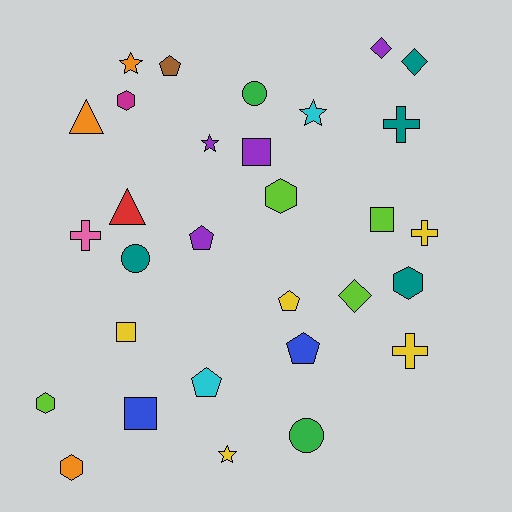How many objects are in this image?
There are 30 objects.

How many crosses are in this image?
There are 4 crosses.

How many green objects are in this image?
There are 2 green objects.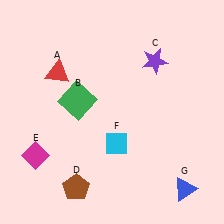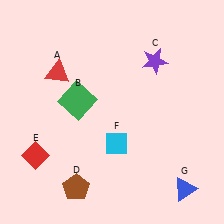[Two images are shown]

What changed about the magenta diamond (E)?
In Image 1, E is magenta. In Image 2, it changed to red.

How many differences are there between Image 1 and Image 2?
There is 1 difference between the two images.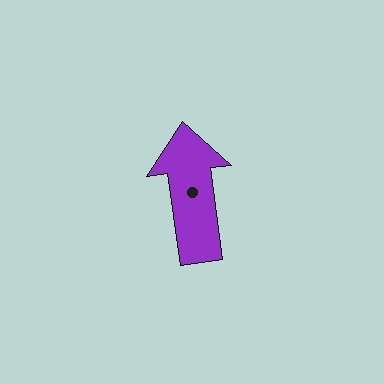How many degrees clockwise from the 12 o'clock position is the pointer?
Approximately 352 degrees.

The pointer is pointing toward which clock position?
Roughly 12 o'clock.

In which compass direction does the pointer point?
North.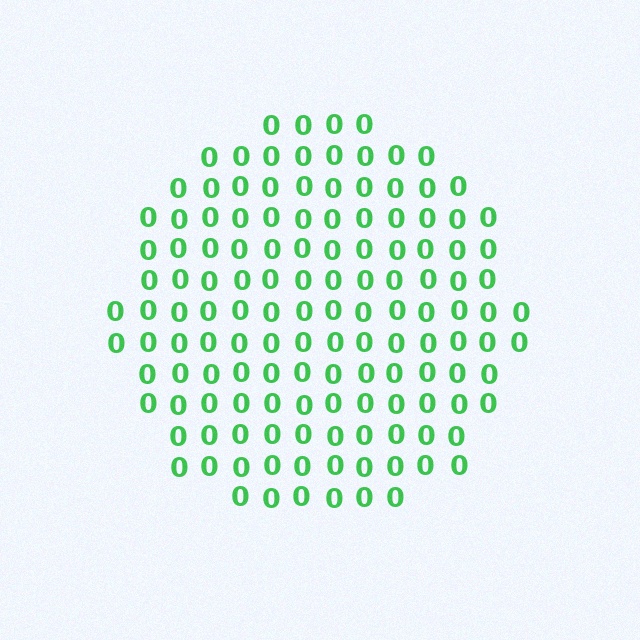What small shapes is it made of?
It is made of small digit 0's.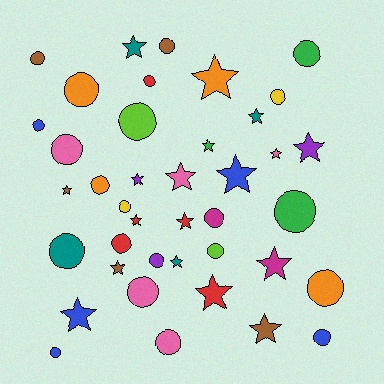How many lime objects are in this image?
There are 2 lime objects.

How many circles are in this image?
There are 22 circles.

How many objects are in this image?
There are 40 objects.